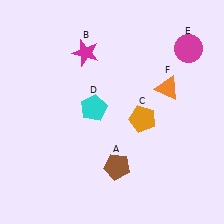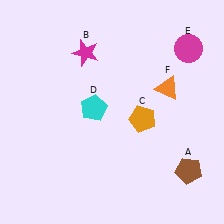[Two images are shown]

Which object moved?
The brown pentagon (A) moved right.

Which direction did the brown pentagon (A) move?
The brown pentagon (A) moved right.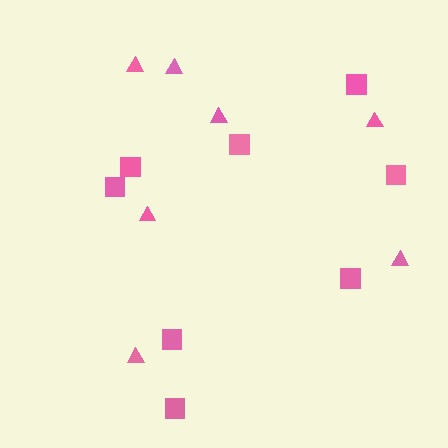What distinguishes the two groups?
There are 2 groups: one group of triangles (7) and one group of squares (8).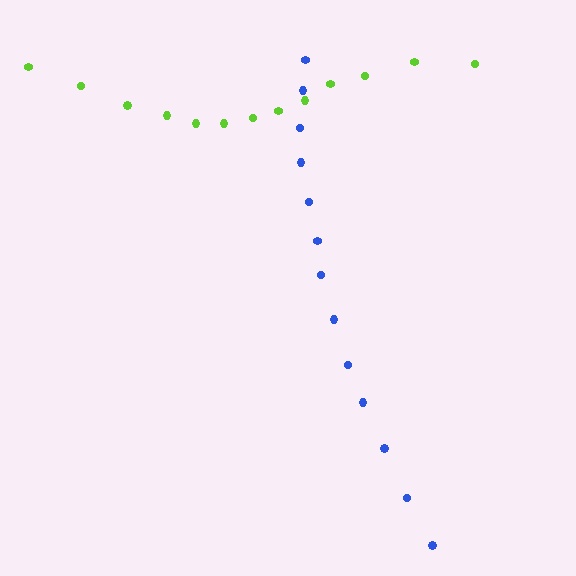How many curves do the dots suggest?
There are 2 distinct paths.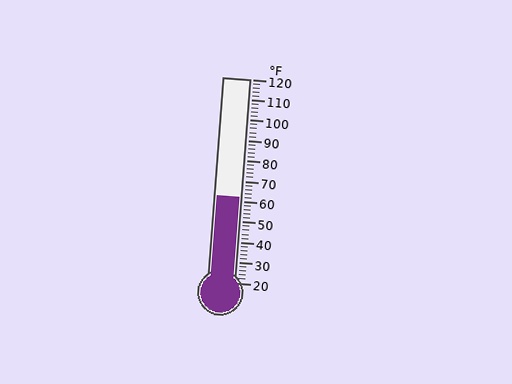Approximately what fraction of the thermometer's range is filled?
The thermometer is filled to approximately 40% of its range.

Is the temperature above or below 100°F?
The temperature is below 100°F.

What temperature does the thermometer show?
The thermometer shows approximately 62°F.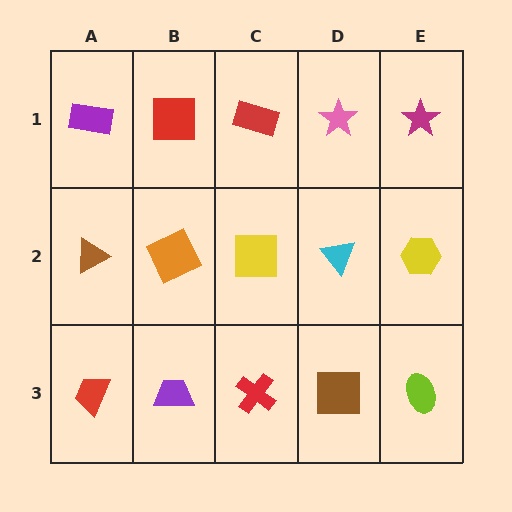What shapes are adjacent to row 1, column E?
A yellow hexagon (row 2, column E), a pink star (row 1, column D).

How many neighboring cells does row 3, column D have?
3.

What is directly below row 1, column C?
A yellow square.